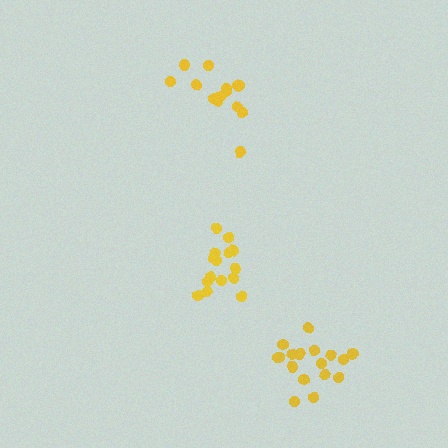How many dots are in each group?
Group 1: 14 dots, Group 2: 17 dots, Group 3: 15 dots (46 total).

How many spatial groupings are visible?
There are 3 spatial groupings.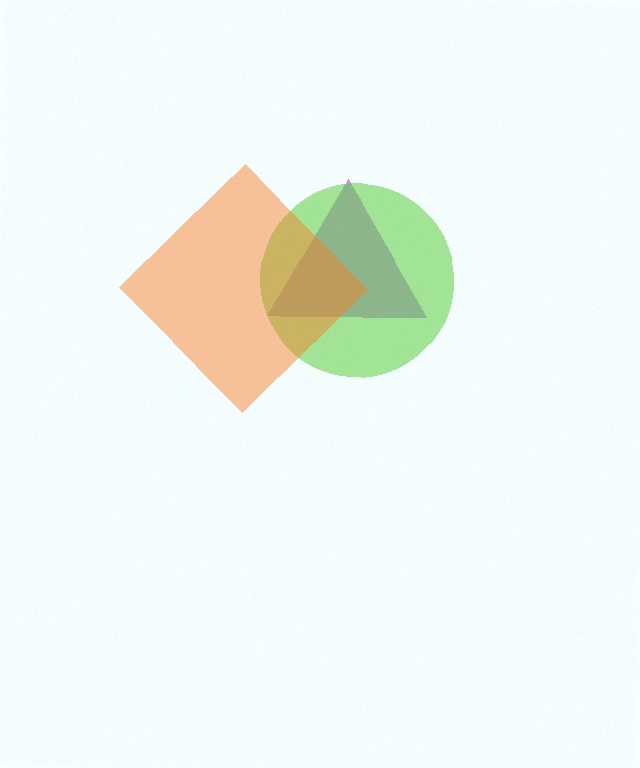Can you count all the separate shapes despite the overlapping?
Yes, there are 3 separate shapes.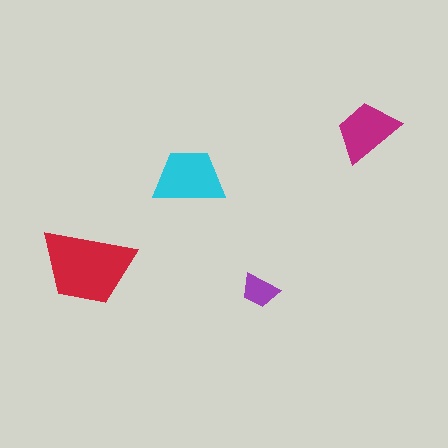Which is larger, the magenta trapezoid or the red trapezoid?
The red one.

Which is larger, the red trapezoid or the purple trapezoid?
The red one.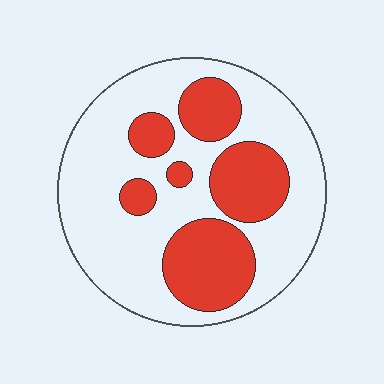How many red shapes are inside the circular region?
6.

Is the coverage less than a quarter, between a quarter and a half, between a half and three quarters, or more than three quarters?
Between a quarter and a half.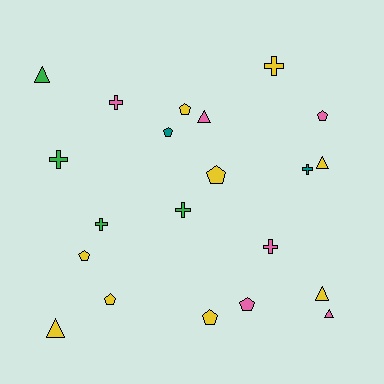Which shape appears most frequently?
Pentagon, with 8 objects.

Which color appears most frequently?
Yellow, with 9 objects.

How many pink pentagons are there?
There are 2 pink pentagons.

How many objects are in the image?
There are 21 objects.